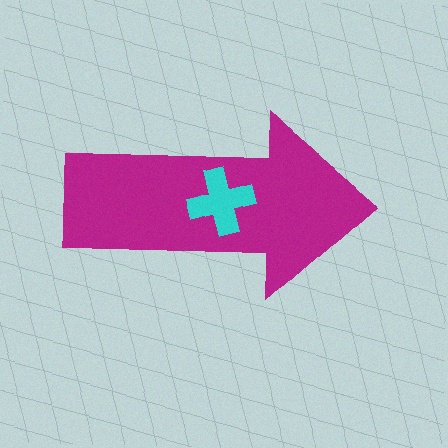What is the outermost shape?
The magenta arrow.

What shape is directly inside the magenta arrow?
The cyan cross.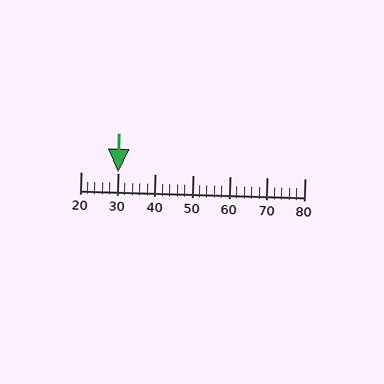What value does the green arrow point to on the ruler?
The green arrow points to approximately 30.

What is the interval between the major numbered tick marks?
The major tick marks are spaced 10 units apart.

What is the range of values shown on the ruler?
The ruler shows values from 20 to 80.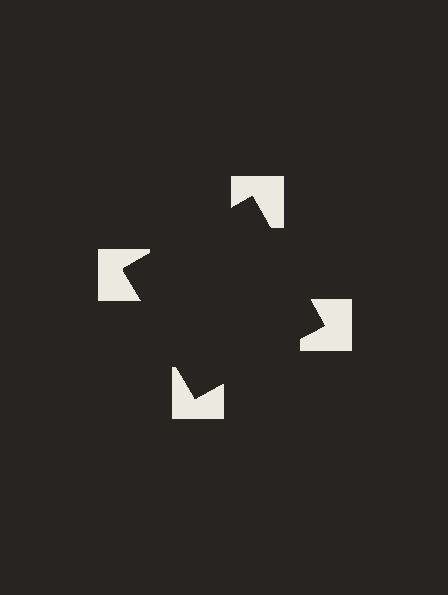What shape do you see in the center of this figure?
An illusory square — its edges are inferred from the aligned wedge cuts in the notched squares, not physically drawn.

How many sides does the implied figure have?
4 sides.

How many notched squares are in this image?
There are 4 — one at each vertex of the illusory square.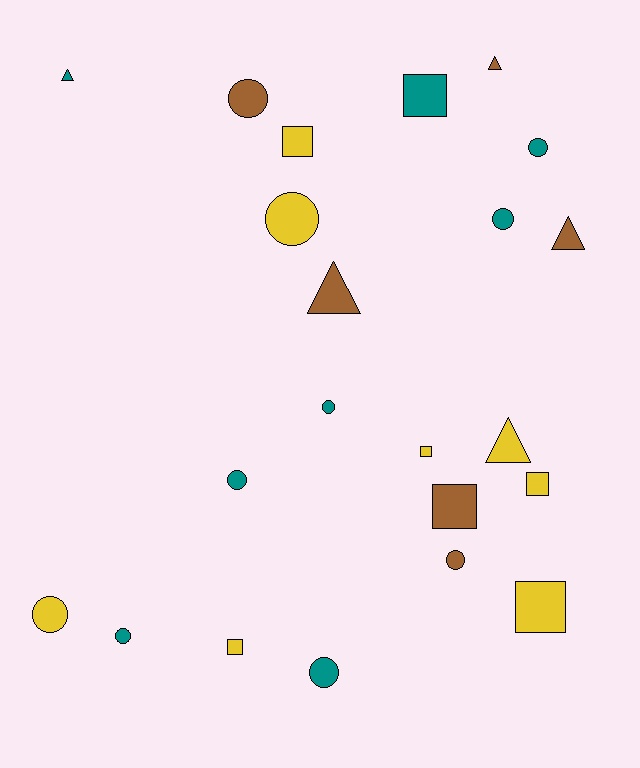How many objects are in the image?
There are 22 objects.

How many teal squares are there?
There is 1 teal square.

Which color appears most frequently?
Teal, with 8 objects.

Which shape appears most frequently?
Circle, with 10 objects.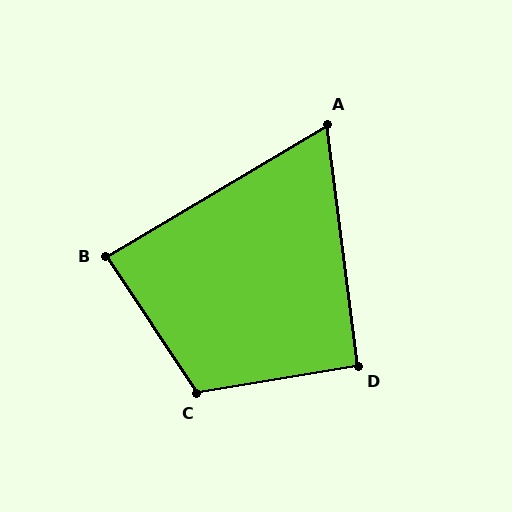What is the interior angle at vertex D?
Approximately 93 degrees (approximately right).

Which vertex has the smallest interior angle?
A, at approximately 66 degrees.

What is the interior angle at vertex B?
Approximately 87 degrees (approximately right).